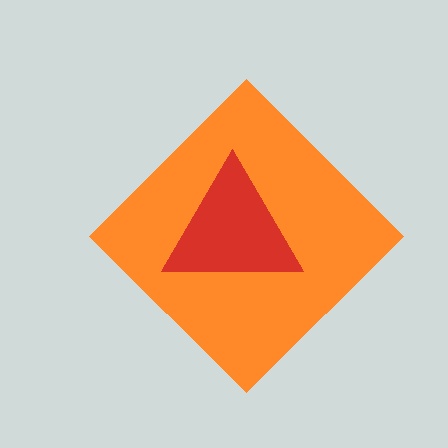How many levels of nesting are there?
2.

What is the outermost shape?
The orange diamond.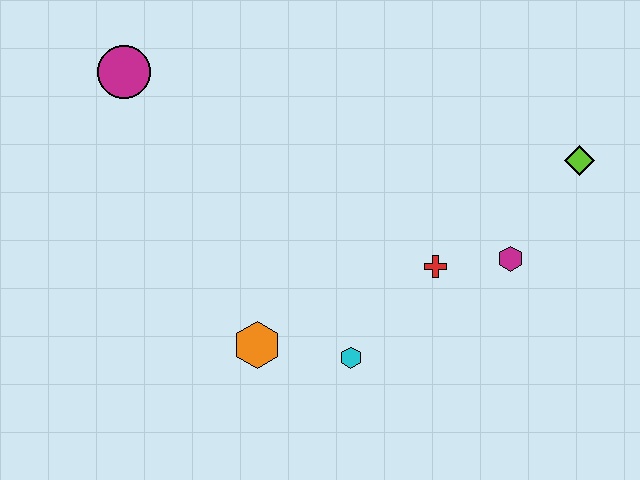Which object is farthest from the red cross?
The magenta circle is farthest from the red cross.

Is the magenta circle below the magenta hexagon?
No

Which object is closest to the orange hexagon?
The cyan hexagon is closest to the orange hexagon.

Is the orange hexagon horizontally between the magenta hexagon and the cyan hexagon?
No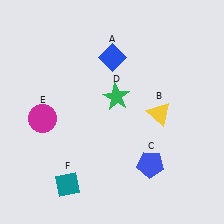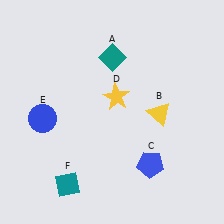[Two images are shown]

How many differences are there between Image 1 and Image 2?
There are 3 differences between the two images.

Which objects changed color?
A changed from blue to teal. D changed from green to yellow. E changed from magenta to blue.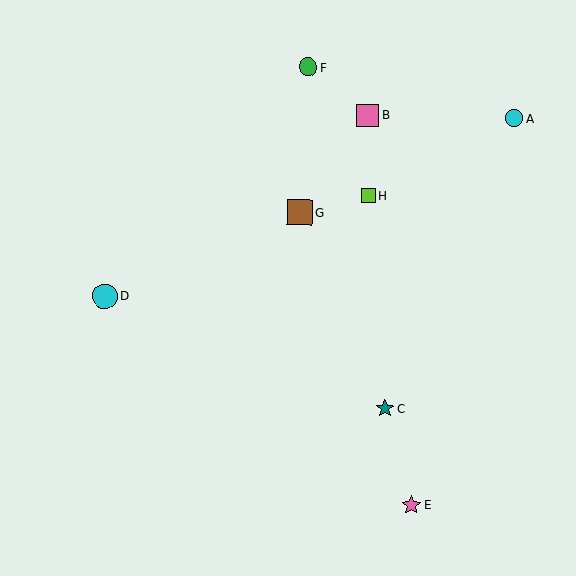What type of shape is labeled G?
Shape G is a brown square.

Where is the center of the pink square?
The center of the pink square is at (368, 115).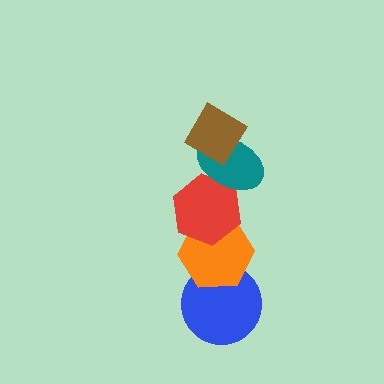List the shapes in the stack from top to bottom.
From top to bottom: the brown diamond, the teal ellipse, the red hexagon, the orange hexagon, the blue circle.